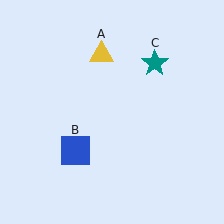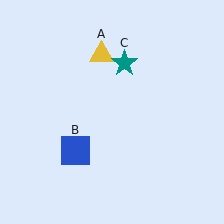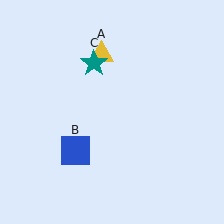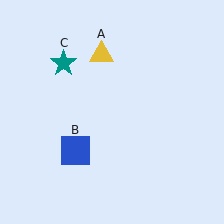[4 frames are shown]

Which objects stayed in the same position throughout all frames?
Yellow triangle (object A) and blue square (object B) remained stationary.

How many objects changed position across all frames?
1 object changed position: teal star (object C).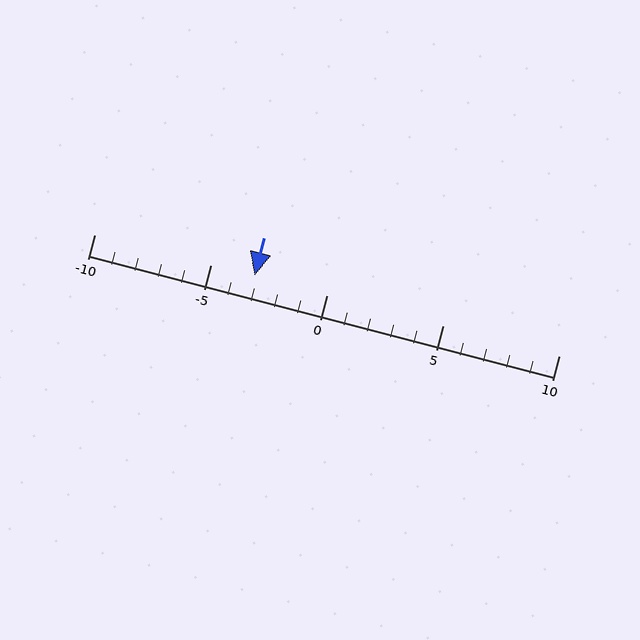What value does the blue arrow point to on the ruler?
The blue arrow points to approximately -3.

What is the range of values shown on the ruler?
The ruler shows values from -10 to 10.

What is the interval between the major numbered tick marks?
The major tick marks are spaced 5 units apart.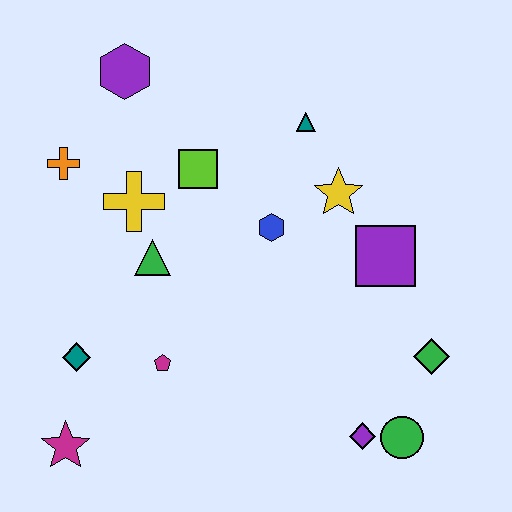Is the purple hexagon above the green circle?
Yes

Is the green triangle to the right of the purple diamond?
No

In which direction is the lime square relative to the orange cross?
The lime square is to the right of the orange cross.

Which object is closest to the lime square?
The yellow cross is closest to the lime square.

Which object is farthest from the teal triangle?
The magenta star is farthest from the teal triangle.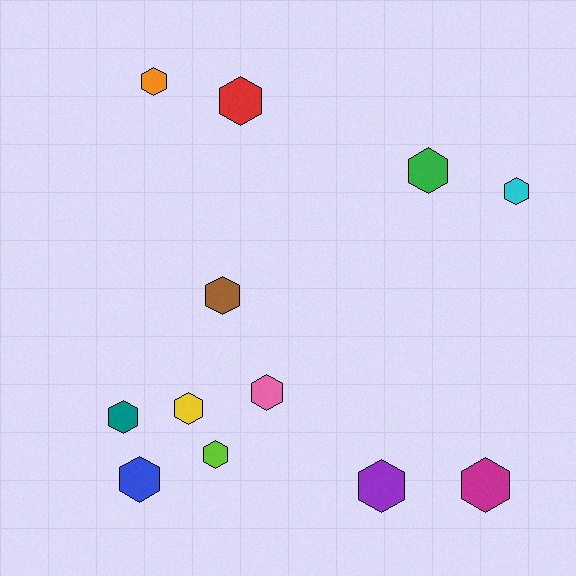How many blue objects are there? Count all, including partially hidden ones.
There is 1 blue object.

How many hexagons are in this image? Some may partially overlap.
There are 12 hexagons.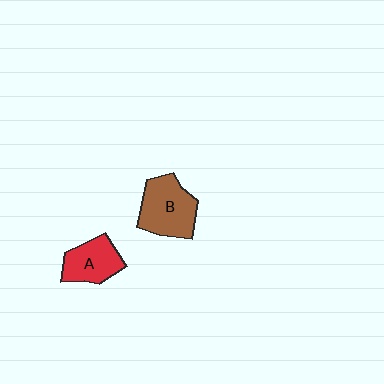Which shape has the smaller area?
Shape A (red).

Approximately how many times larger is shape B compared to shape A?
Approximately 1.3 times.